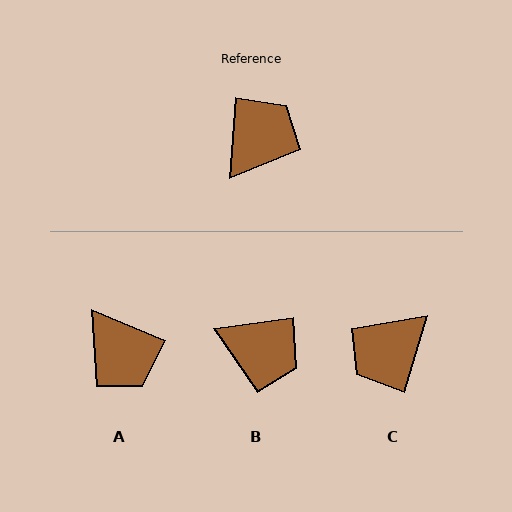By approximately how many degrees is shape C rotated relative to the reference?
Approximately 168 degrees counter-clockwise.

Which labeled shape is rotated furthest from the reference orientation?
C, about 168 degrees away.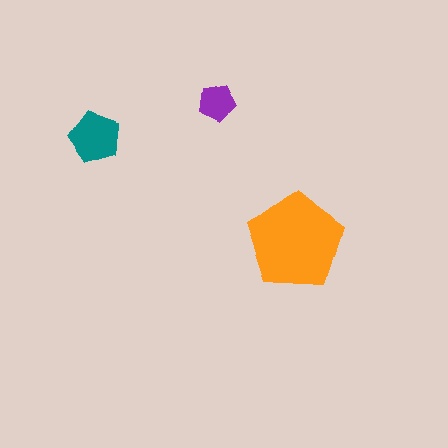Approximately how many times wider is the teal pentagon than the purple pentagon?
About 1.5 times wider.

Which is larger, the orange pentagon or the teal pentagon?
The orange one.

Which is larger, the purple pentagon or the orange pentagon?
The orange one.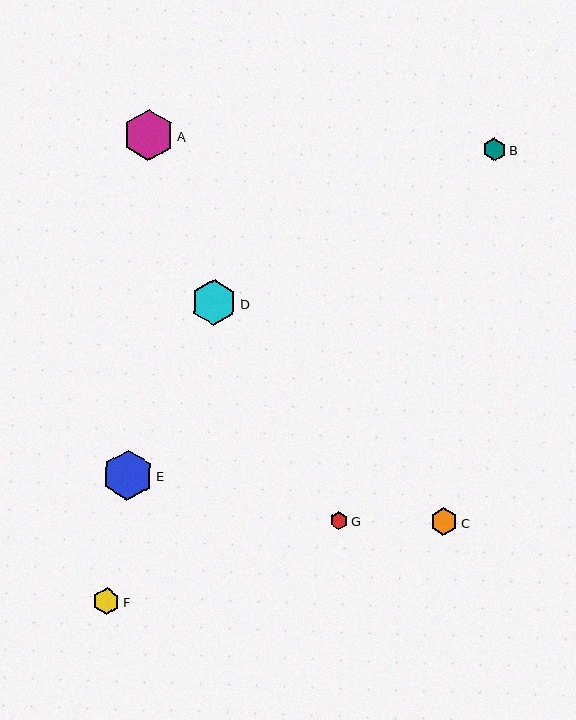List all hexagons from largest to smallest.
From largest to smallest: A, E, D, C, F, B, G.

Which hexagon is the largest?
Hexagon A is the largest with a size of approximately 51 pixels.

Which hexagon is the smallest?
Hexagon G is the smallest with a size of approximately 18 pixels.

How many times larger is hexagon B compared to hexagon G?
Hexagon B is approximately 1.3 times the size of hexagon G.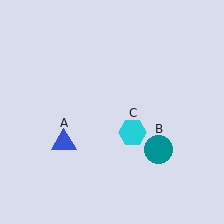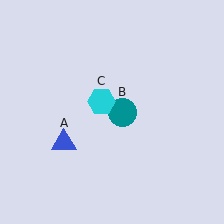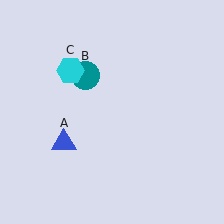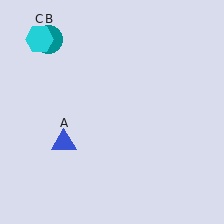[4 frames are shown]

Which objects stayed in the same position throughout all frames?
Blue triangle (object A) remained stationary.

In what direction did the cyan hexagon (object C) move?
The cyan hexagon (object C) moved up and to the left.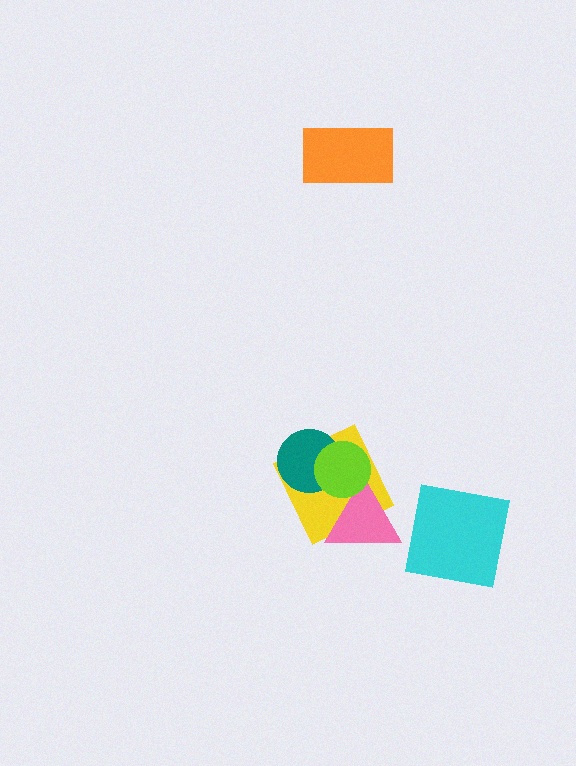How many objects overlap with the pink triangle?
2 objects overlap with the pink triangle.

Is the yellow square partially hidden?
Yes, it is partially covered by another shape.